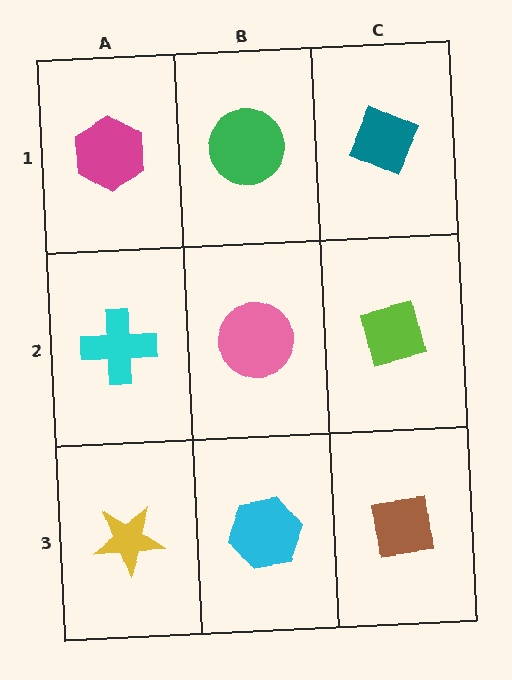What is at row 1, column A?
A magenta hexagon.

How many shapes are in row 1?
3 shapes.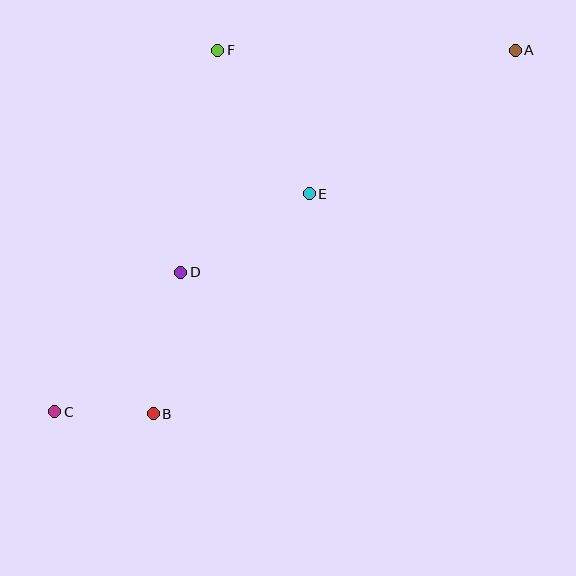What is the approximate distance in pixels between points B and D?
The distance between B and D is approximately 144 pixels.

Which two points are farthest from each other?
Points A and C are farthest from each other.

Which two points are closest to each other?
Points B and C are closest to each other.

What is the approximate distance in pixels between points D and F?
The distance between D and F is approximately 225 pixels.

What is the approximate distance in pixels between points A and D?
The distance between A and D is approximately 402 pixels.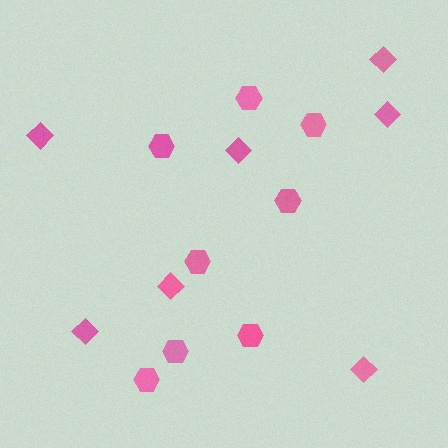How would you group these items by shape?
There are 2 groups: one group of hexagons (8) and one group of diamonds (7).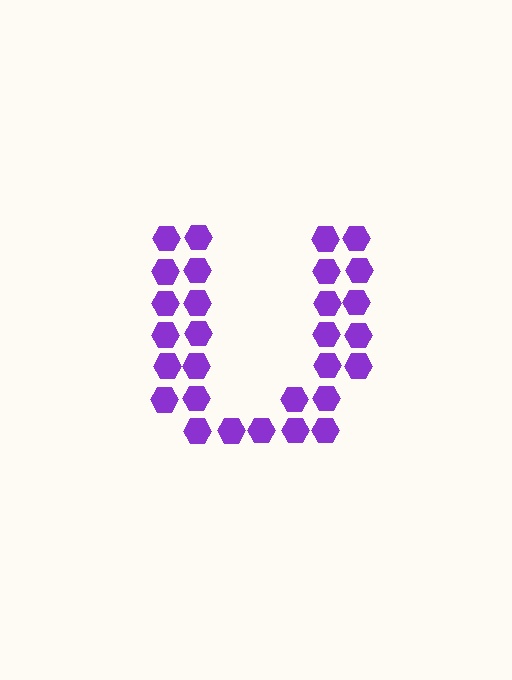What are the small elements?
The small elements are hexagons.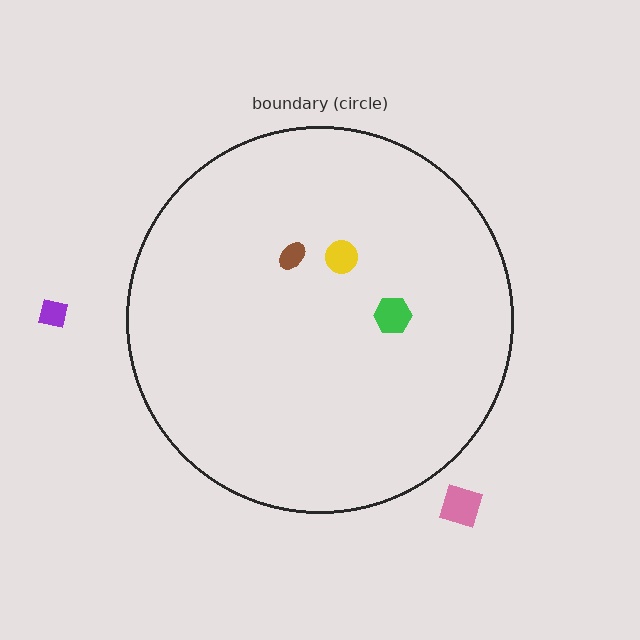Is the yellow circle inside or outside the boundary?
Inside.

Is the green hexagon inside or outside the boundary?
Inside.